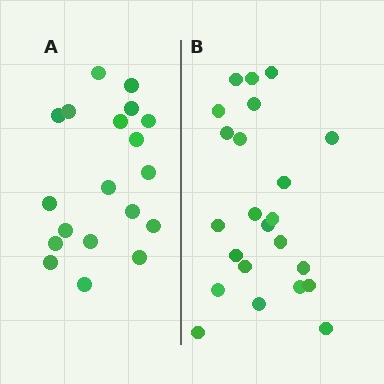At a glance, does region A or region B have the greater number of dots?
Region B (the right region) has more dots.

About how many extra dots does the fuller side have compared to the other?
Region B has about 4 more dots than region A.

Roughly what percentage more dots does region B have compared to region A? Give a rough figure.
About 20% more.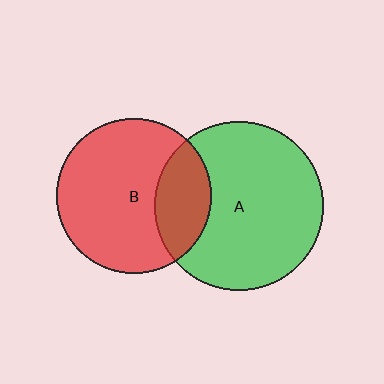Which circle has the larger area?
Circle A (green).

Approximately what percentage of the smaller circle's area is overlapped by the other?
Approximately 25%.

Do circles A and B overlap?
Yes.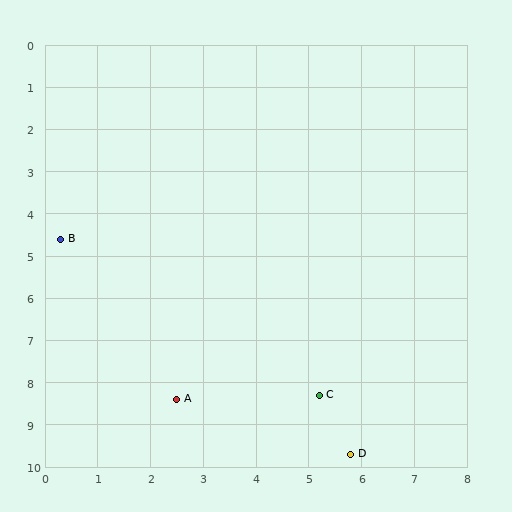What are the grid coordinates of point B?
Point B is at approximately (0.3, 4.6).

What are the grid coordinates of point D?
Point D is at approximately (5.8, 9.7).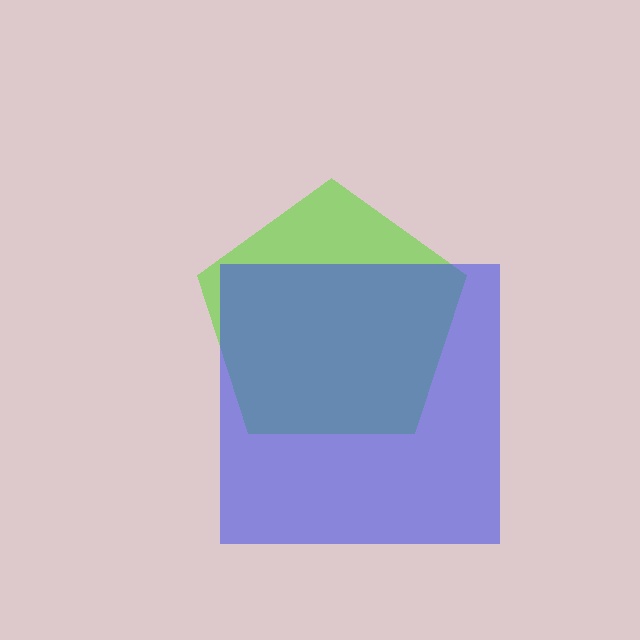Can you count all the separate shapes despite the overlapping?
Yes, there are 2 separate shapes.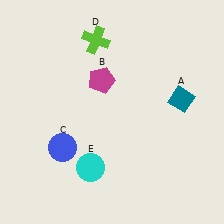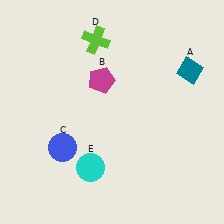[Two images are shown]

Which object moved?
The teal diamond (A) moved up.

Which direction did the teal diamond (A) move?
The teal diamond (A) moved up.